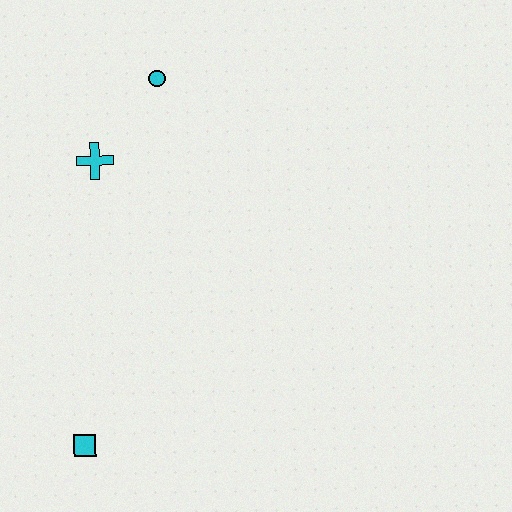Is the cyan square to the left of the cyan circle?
Yes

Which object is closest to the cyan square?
The cyan cross is closest to the cyan square.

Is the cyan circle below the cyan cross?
No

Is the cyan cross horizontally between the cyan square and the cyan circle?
Yes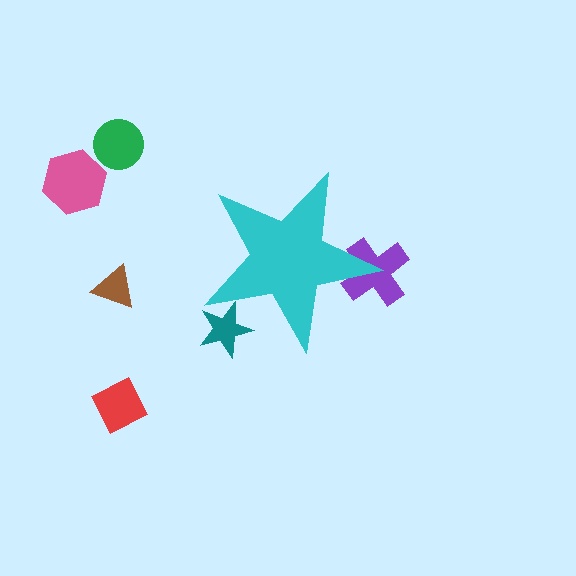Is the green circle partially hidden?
No, the green circle is fully visible.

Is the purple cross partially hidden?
Yes, the purple cross is partially hidden behind the cyan star.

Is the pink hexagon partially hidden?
No, the pink hexagon is fully visible.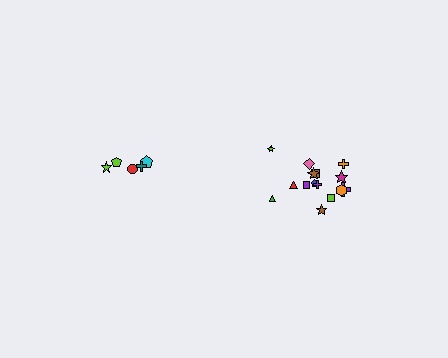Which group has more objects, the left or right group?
The right group.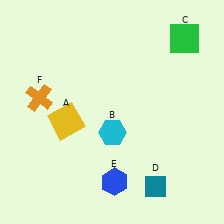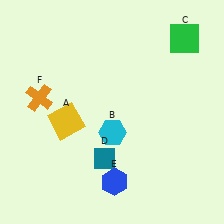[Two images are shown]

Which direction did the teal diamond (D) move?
The teal diamond (D) moved left.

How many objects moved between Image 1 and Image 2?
1 object moved between the two images.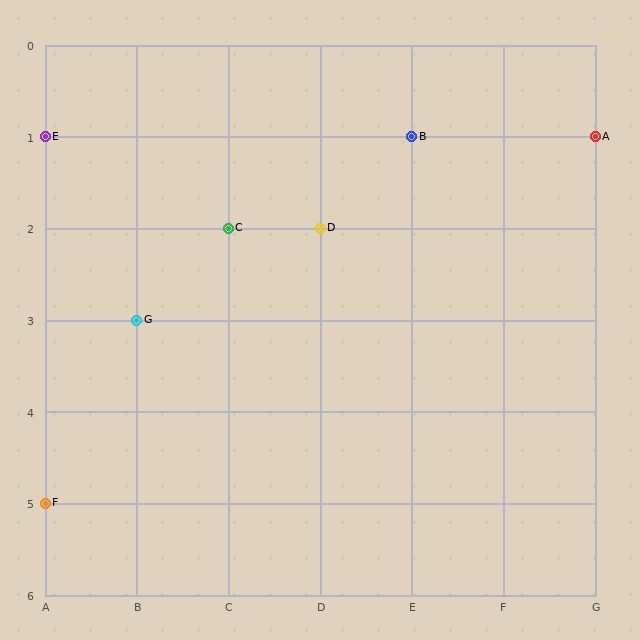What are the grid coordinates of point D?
Point D is at grid coordinates (D, 2).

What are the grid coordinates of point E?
Point E is at grid coordinates (A, 1).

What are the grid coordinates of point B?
Point B is at grid coordinates (E, 1).